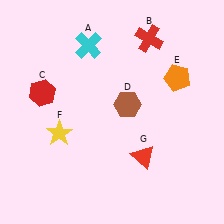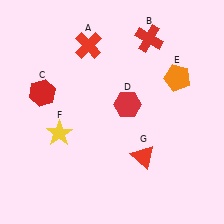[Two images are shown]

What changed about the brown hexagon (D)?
In Image 1, D is brown. In Image 2, it changed to red.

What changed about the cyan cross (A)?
In Image 1, A is cyan. In Image 2, it changed to red.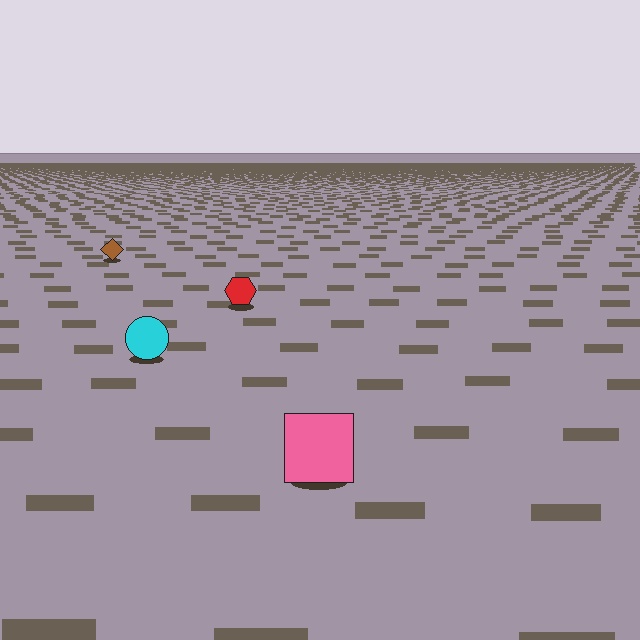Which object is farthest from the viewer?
The brown diamond is farthest from the viewer. It appears smaller and the ground texture around it is denser.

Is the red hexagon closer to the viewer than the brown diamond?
Yes. The red hexagon is closer — you can tell from the texture gradient: the ground texture is coarser near it.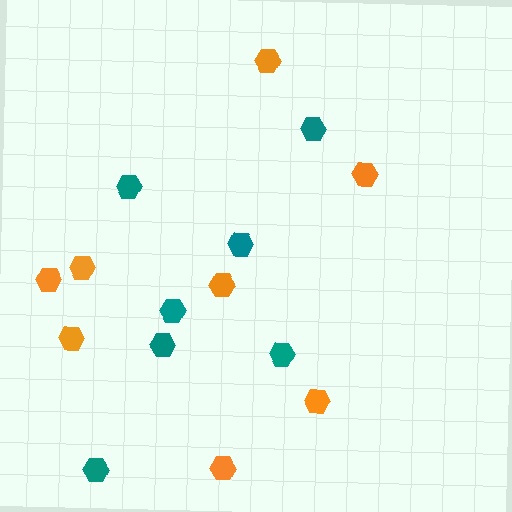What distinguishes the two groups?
There are 2 groups: one group of teal hexagons (7) and one group of orange hexagons (8).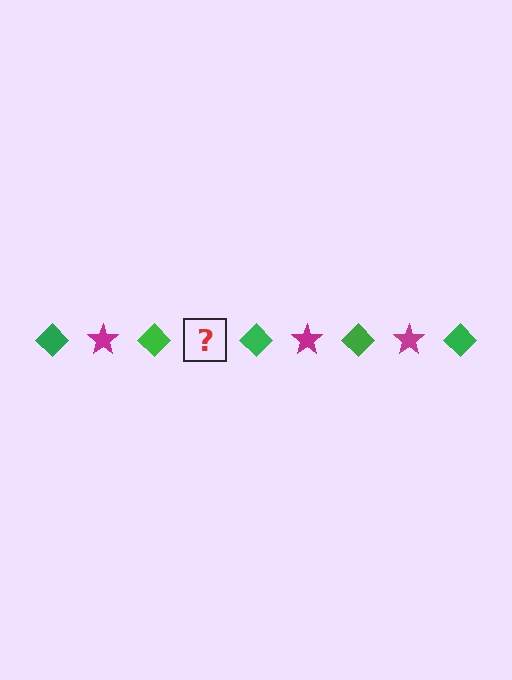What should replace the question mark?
The question mark should be replaced with a magenta star.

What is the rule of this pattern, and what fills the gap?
The rule is that the pattern alternates between green diamond and magenta star. The gap should be filled with a magenta star.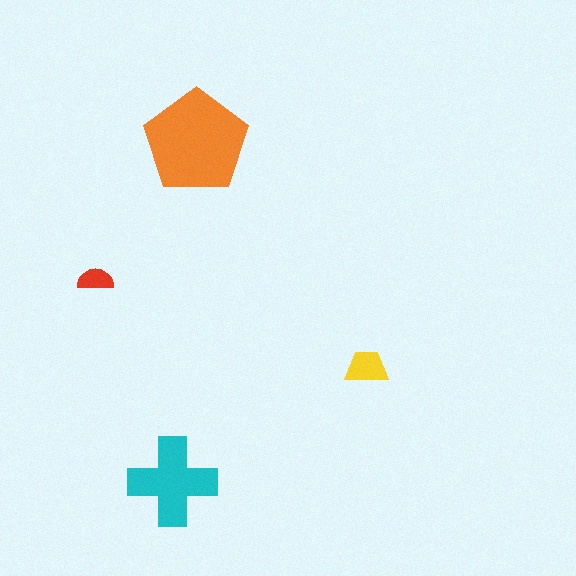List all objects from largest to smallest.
The orange pentagon, the cyan cross, the yellow trapezoid, the red semicircle.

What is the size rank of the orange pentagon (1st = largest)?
1st.